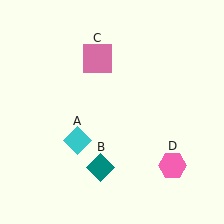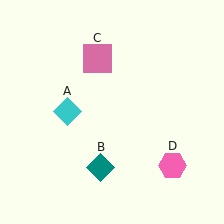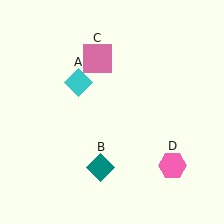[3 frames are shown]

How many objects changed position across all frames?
1 object changed position: cyan diamond (object A).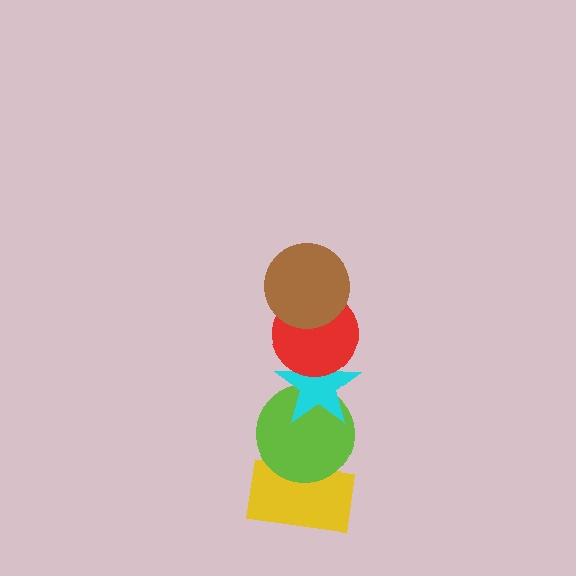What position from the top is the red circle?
The red circle is 2nd from the top.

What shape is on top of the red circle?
The brown circle is on top of the red circle.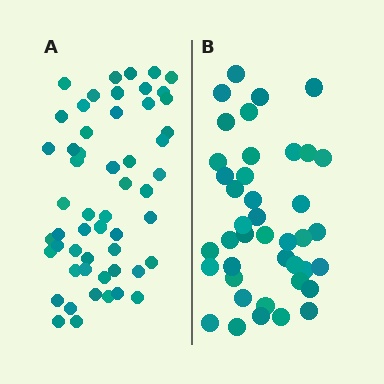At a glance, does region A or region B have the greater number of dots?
Region A (the left region) has more dots.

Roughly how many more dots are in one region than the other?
Region A has approximately 15 more dots than region B.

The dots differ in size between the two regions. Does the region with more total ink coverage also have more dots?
No. Region B has more total ink coverage because its dots are larger, but region A actually contains more individual dots. Total area can be misleading — the number of items is what matters here.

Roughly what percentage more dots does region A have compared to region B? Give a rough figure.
About 30% more.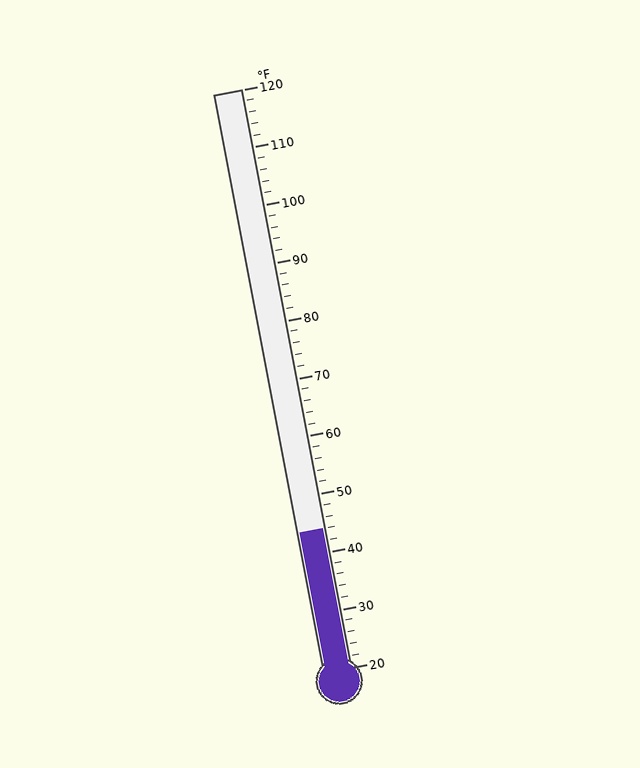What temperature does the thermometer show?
The thermometer shows approximately 44°F.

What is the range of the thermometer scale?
The thermometer scale ranges from 20°F to 120°F.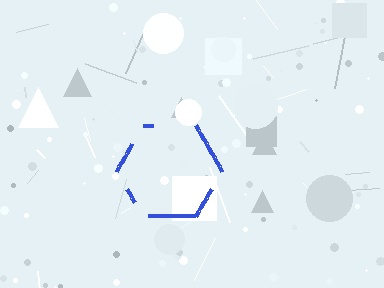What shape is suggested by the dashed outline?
The dashed outline suggests a hexagon.